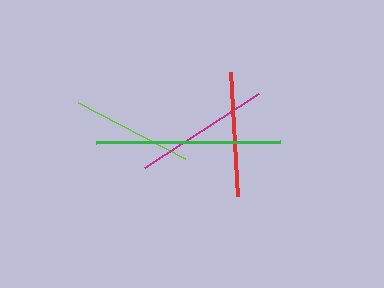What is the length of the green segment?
The green segment is approximately 185 pixels long.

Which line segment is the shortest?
The lime line is the shortest at approximately 121 pixels.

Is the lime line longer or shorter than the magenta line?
The magenta line is longer than the lime line.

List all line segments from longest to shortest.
From longest to shortest: green, magenta, red, lime.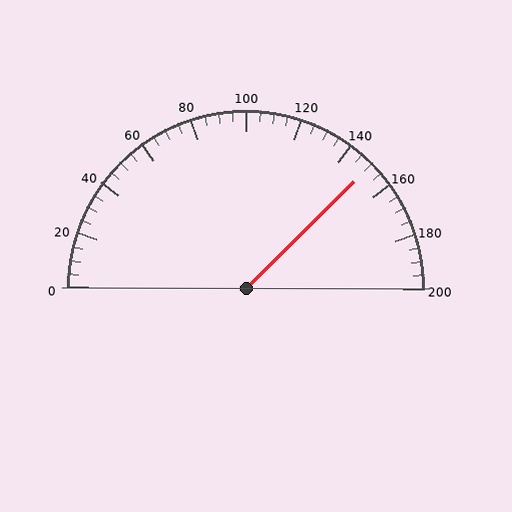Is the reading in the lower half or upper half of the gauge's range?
The reading is in the upper half of the range (0 to 200).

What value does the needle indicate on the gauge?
The needle indicates approximately 150.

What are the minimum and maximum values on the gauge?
The gauge ranges from 0 to 200.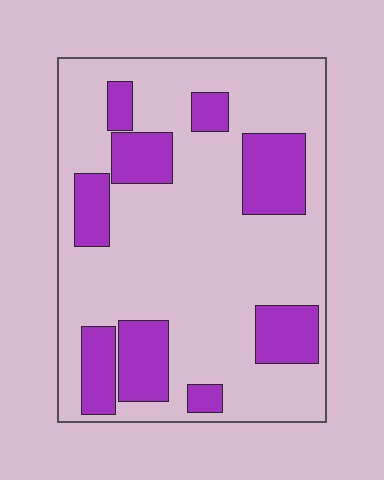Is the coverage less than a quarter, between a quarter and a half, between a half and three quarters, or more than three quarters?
Between a quarter and a half.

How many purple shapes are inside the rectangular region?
9.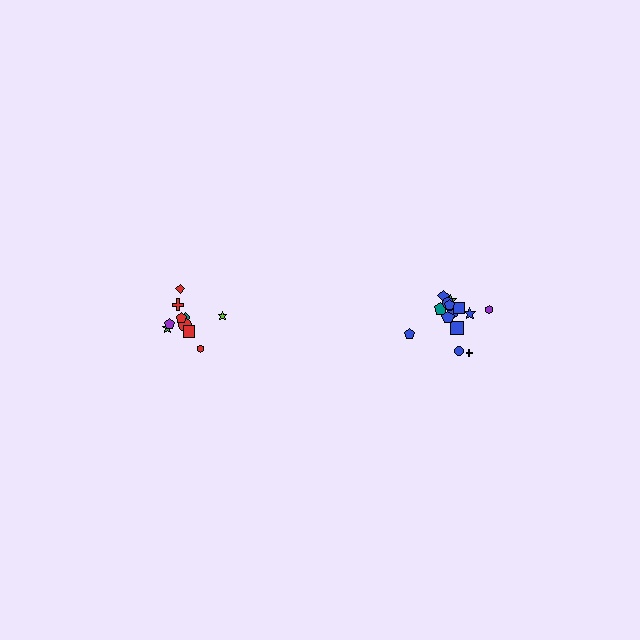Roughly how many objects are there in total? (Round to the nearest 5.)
Roughly 25 objects in total.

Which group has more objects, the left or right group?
The right group.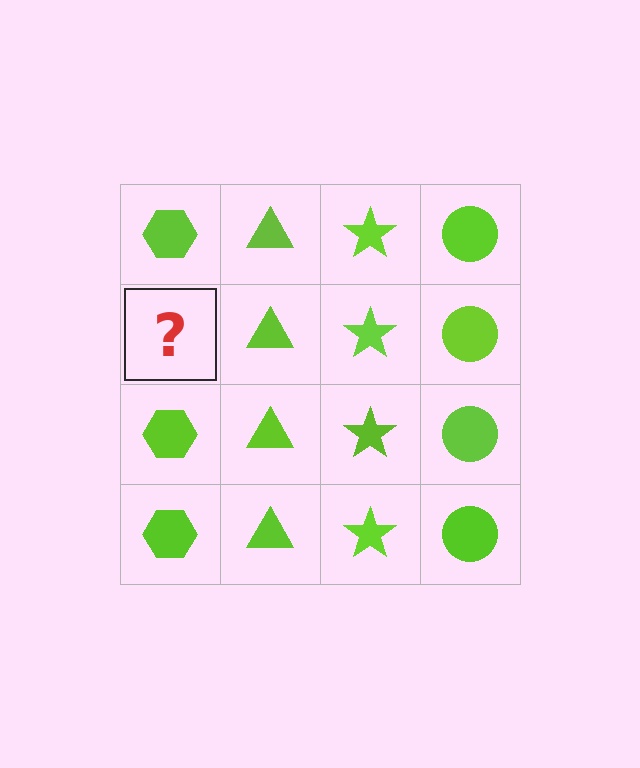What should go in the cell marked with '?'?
The missing cell should contain a lime hexagon.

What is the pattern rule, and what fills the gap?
The rule is that each column has a consistent shape. The gap should be filled with a lime hexagon.